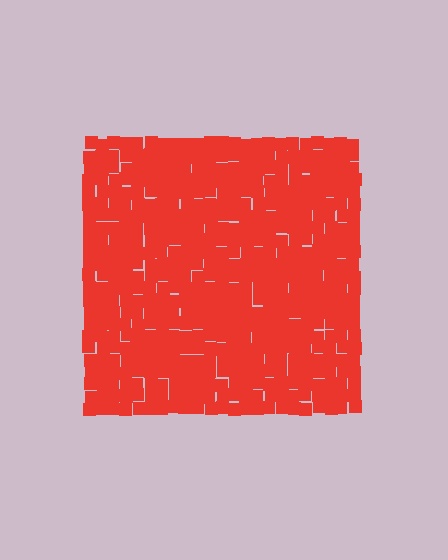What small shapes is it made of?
It is made of small squares.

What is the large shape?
The large shape is a square.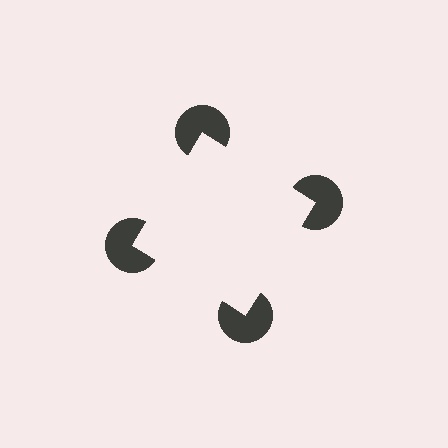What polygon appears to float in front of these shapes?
An illusory square — its edges are inferred from the aligned wedge cuts in the pac-man discs, not physically drawn.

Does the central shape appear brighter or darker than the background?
It typically appears slightly brighter than the background, even though no actual brightness change is drawn.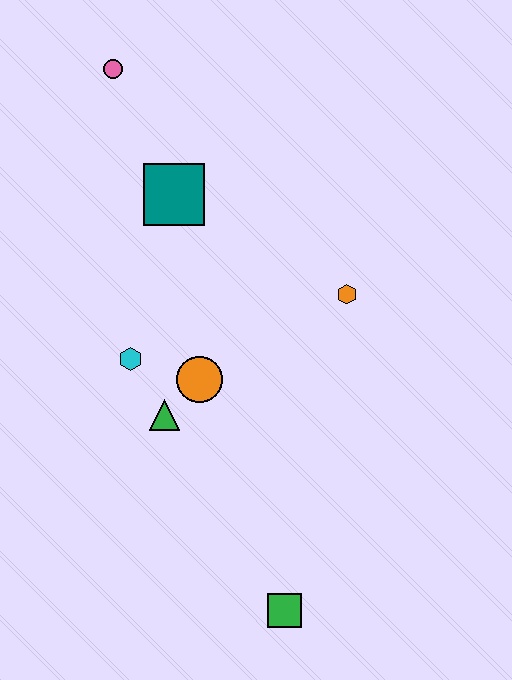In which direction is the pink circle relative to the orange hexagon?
The pink circle is to the left of the orange hexagon.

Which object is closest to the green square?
The green triangle is closest to the green square.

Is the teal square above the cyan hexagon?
Yes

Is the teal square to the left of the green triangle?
No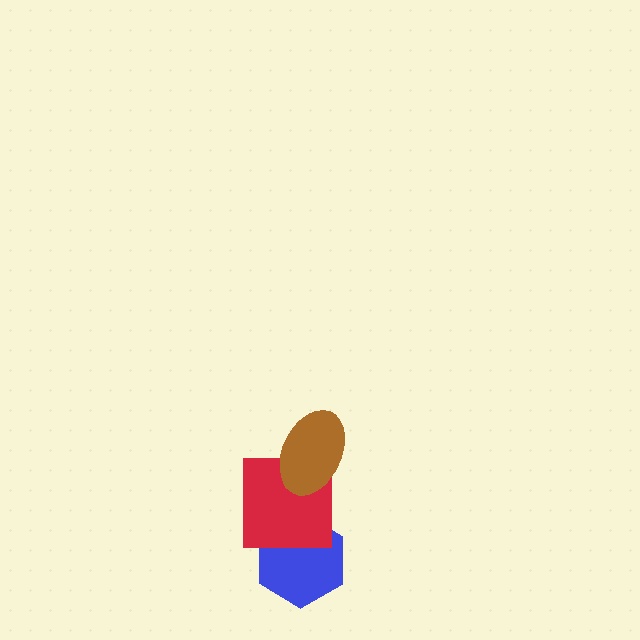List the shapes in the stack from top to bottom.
From top to bottom: the brown ellipse, the red square, the blue hexagon.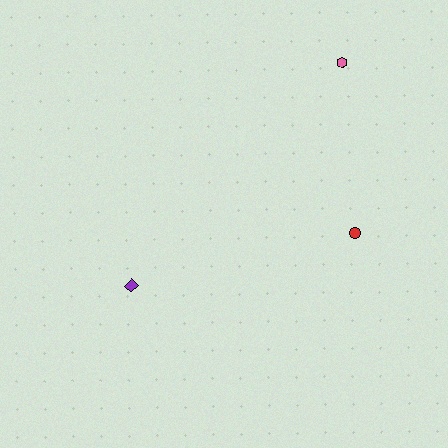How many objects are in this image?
There are 3 objects.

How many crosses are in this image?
There are no crosses.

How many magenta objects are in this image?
There are no magenta objects.